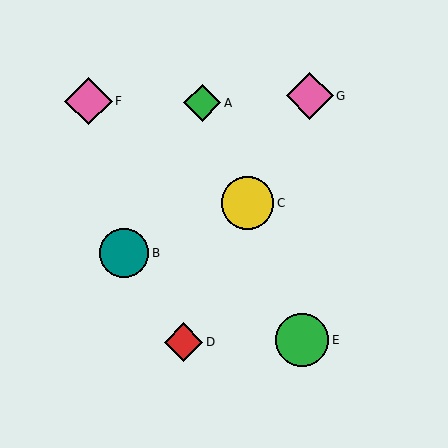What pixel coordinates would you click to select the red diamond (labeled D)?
Click at (184, 342) to select the red diamond D.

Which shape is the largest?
The green circle (labeled E) is the largest.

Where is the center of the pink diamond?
The center of the pink diamond is at (88, 101).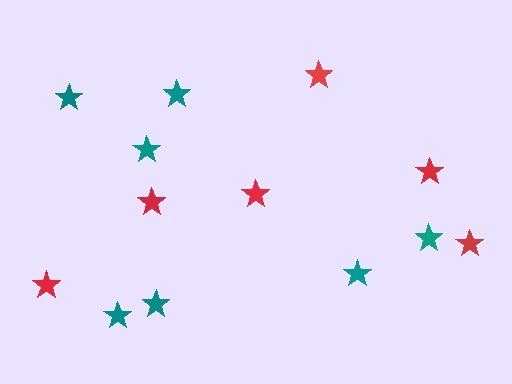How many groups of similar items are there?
There are 2 groups: one group of teal stars (7) and one group of red stars (6).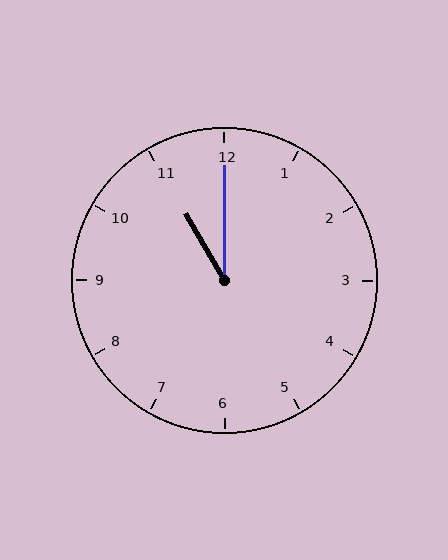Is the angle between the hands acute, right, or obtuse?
It is acute.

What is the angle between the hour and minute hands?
Approximately 30 degrees.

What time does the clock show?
11:00.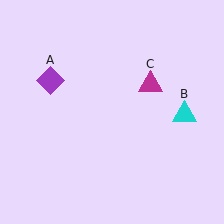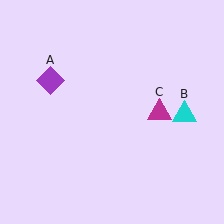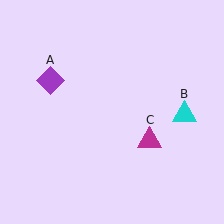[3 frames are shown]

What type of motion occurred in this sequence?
The magenta triangle (object C) rotated clockwise around the center of the scene.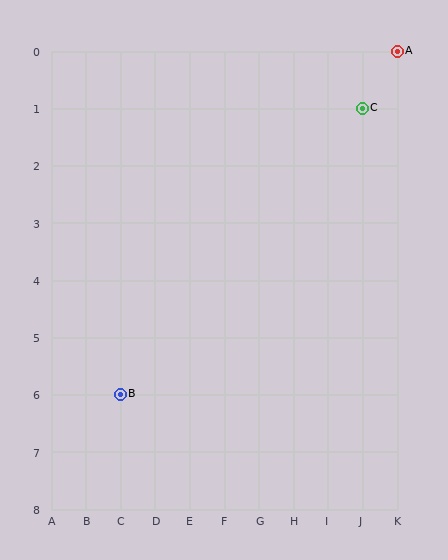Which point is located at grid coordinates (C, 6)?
Point B is at (C, 6).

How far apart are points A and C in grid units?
Points A and C are 1 column and 1 row apart (about 1.4 grid units diagonally).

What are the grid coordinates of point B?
Point B is at grid coordinates (C, 6).